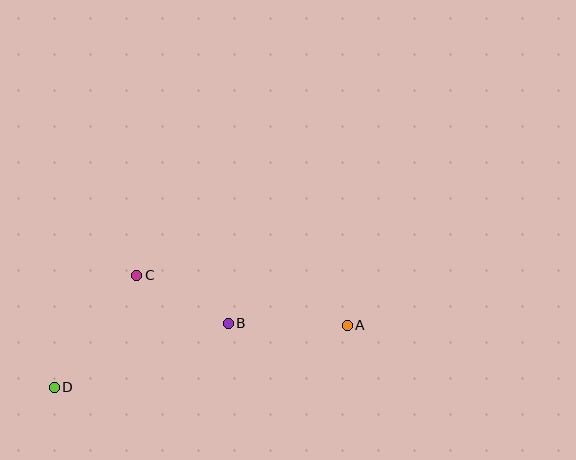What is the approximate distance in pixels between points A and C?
The distance between A and C is approximately 216 pixels.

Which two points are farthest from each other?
Points A and D are farthest from each other.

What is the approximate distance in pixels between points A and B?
The distance between A and B is approximately 119 pixels.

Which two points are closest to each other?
Points B and C are closest to each other.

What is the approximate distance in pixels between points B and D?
The distance between B and D is approximately 186 pixels.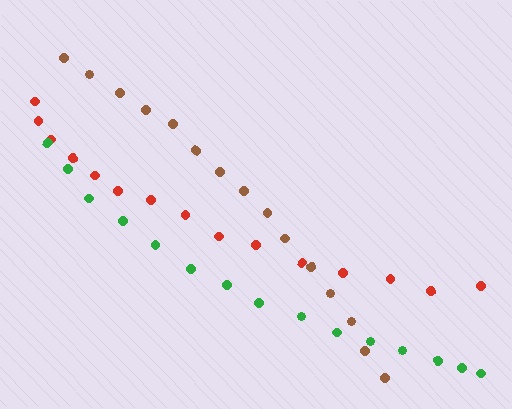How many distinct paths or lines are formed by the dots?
There are 3 distinct paths.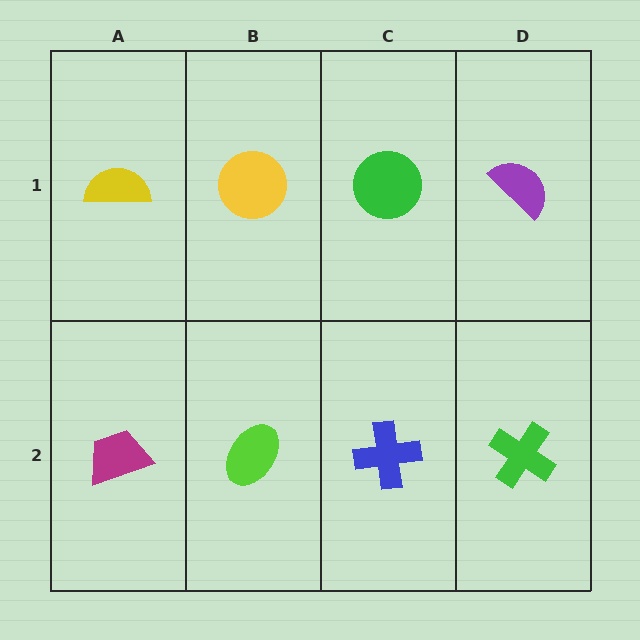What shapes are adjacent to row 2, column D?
A purple semicircle (row 1, column D), a blue cross (row 2, column C).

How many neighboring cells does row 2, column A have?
2.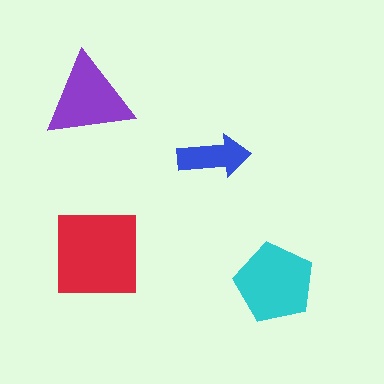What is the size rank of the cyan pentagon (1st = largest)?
2nd.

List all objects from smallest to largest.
The blue arrow, the purple triangle, the cyan pentagon, the red square.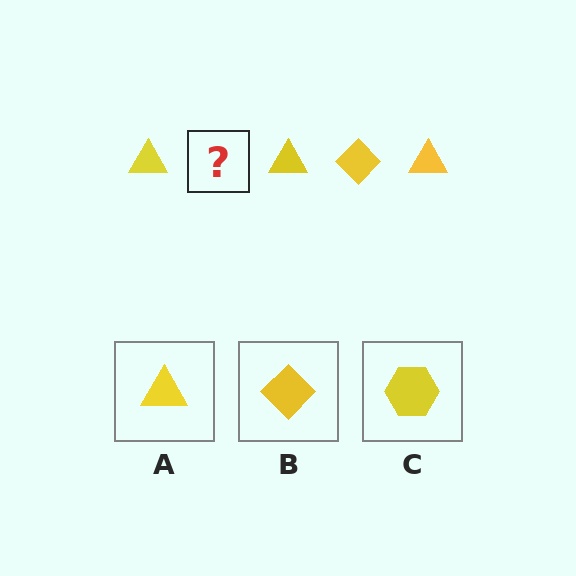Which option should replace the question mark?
Option B.